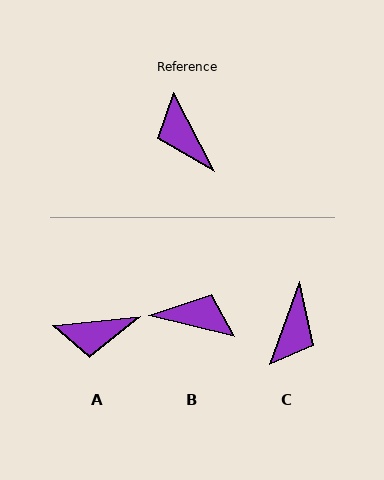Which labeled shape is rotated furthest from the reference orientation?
C, about 133 degrees away.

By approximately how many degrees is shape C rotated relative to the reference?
Approximately 133 degrees counter-clockwise.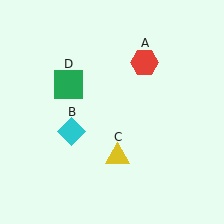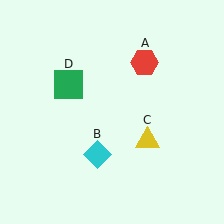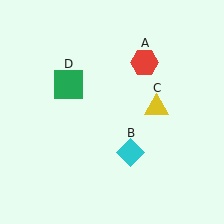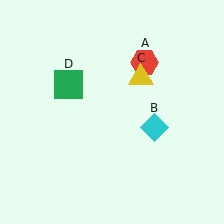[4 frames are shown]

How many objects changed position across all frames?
2 objects changed position: cyan diamond (object B), yellow triangle (object C).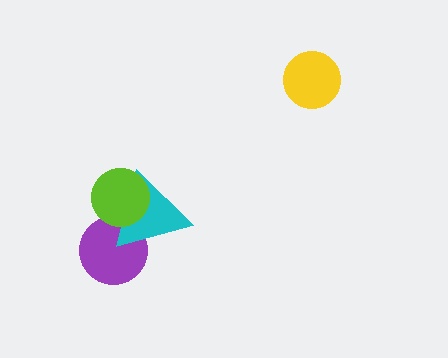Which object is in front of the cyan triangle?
The lime circle is in front of the cyan triangle.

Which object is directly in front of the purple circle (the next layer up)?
The cyan triangle is directly in front of the purple circle.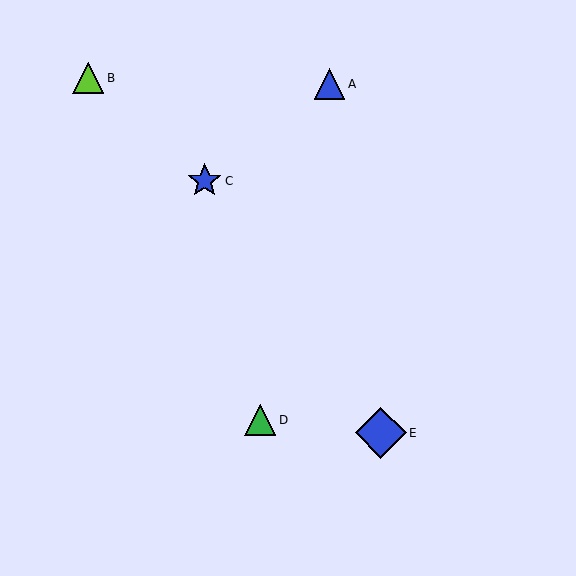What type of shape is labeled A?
Shape A is a blue triangle.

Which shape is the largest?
The blue diamond (labeled E) is the largest.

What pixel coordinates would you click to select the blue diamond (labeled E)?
Click at (381, 433) to select the blue diamond E.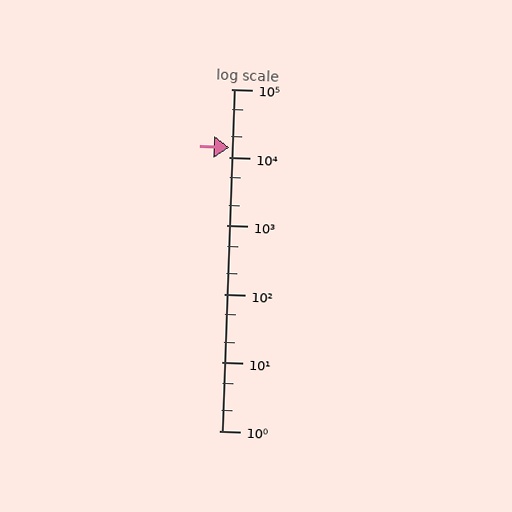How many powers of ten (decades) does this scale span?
The scale spans 5 decades, from 1 to 100000.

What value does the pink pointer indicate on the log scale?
The pointer indicates approximately 14000.